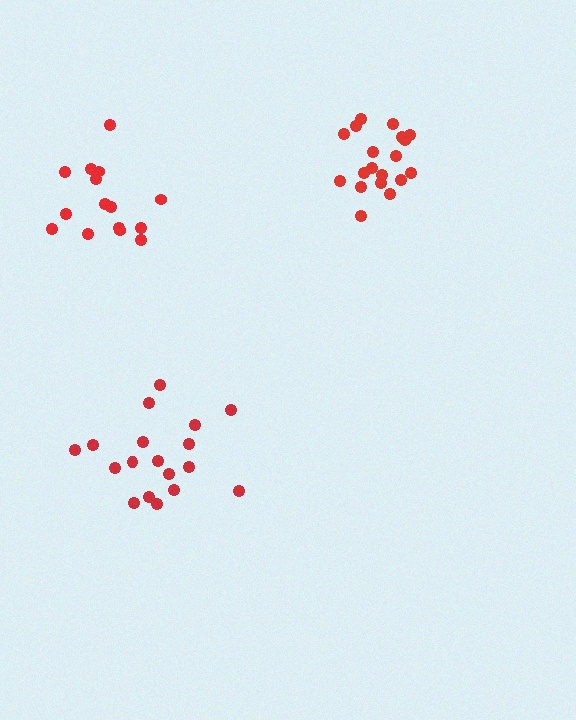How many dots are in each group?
Group 1: 15 dots, Group 2: 18 dots, Group 3: 19 dots (52 total).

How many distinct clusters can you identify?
There are 3 distinct clusters.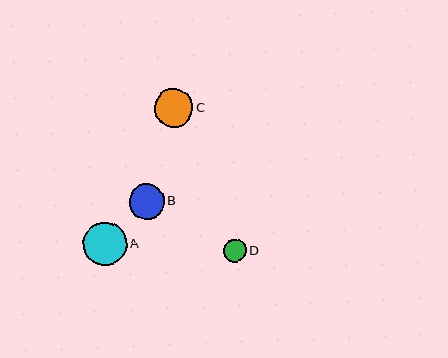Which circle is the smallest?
Circle D is the smallest with a size of approximately 22 pixels.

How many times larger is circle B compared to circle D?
Circle B is approximately 1.6 times the size of circle D.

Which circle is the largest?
Circle A is the largest with a size of approximately 44 pixels.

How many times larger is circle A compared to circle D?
Circle A is approximately 2.0 times the size of circle D.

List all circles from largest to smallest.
From largest to smallest: A, C, B, D.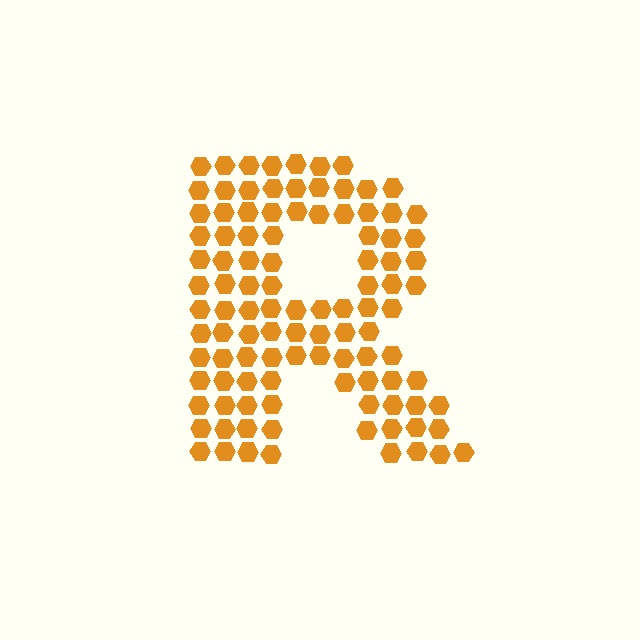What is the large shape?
The large shape is the letter R.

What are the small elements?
The small elements are hexagons.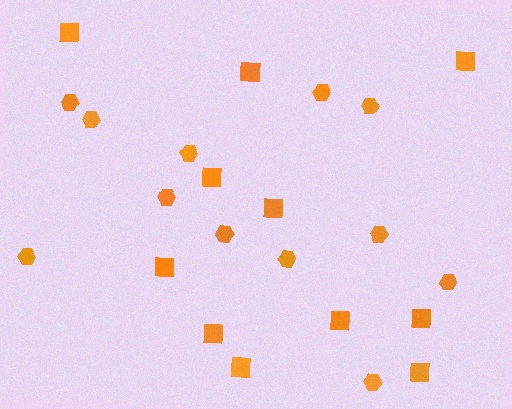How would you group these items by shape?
There are 2 groups: one group of hexagons (12) and one group of squares (11).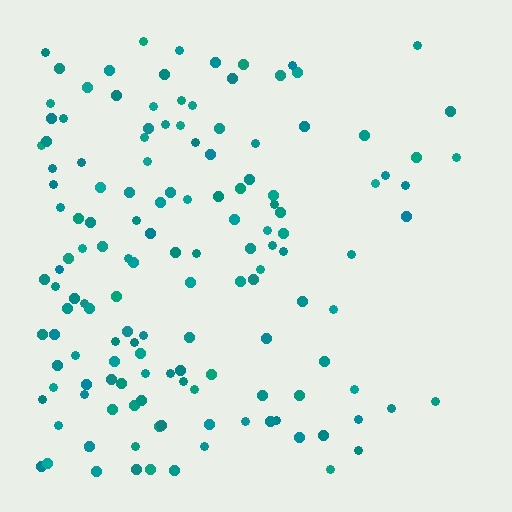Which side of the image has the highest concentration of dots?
The left.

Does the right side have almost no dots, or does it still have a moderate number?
Still a moderate number, just noticeably fewer than the left.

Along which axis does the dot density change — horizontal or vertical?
Horizontal.